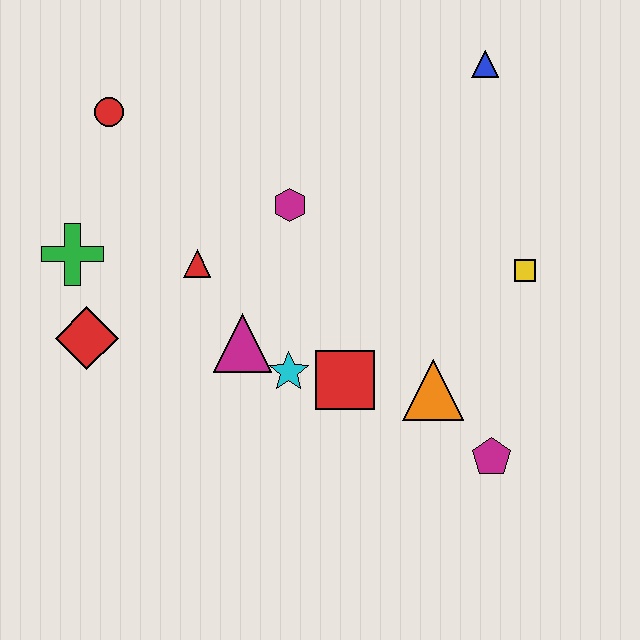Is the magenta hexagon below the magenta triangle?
No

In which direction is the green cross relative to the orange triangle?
The green cross is to the left of the orange triangle.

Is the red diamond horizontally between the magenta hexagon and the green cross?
Yes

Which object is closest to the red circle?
The green cross is closest to the red circle.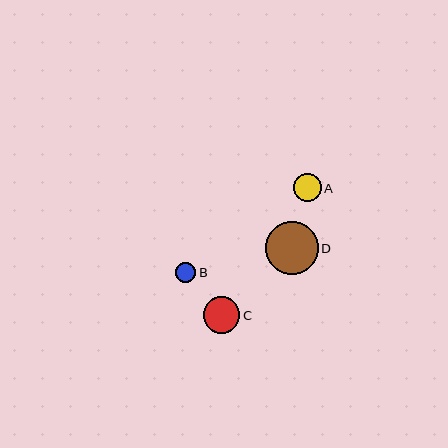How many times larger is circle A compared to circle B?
Circle A is approximately 1.3 times the size of circle B.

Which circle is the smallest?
Circle B is the smallest with a size of approximately 20 pixels.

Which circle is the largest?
Circle D is the largest with a size of approximately 53 pixels.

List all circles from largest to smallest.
From largest to smallest: D, C, A, B.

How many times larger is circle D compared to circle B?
Circle D is approximately 2.6 times the size of circle B.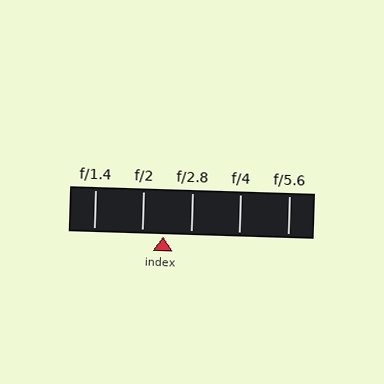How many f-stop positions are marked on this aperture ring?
There are 5 f-stop positions marked.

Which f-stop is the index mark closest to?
The index mark is closest to f/2.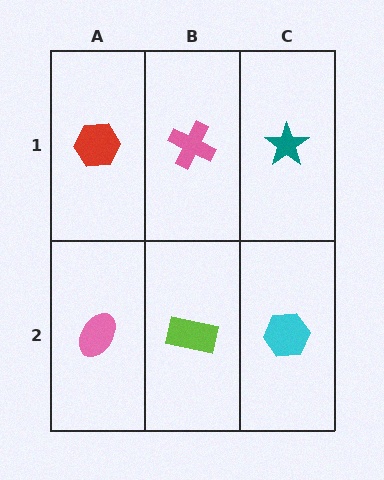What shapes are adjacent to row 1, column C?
A cyan hexagon (row 2, column C), a pink cross (row 1, column B).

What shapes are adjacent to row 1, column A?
A pink ellipse (row 2, column A), a pink cross (row 1, column B).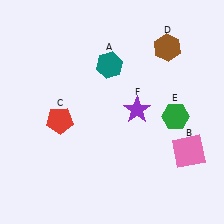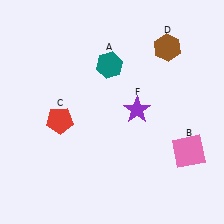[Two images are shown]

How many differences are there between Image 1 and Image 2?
There is 1 difference between the two images.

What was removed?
The green hexagon (E) was removed in Image 2.